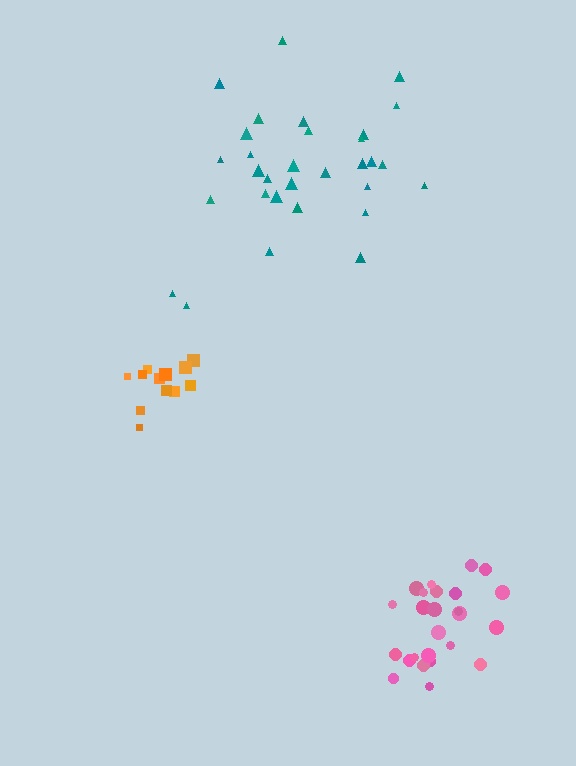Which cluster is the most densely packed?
Pink.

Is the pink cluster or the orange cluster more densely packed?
Pink.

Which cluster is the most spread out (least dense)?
Teal.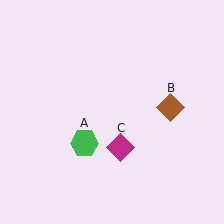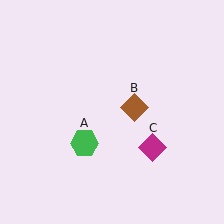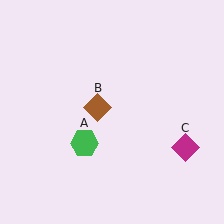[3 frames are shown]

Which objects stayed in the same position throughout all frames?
Green hexagon (object A) remained stationary.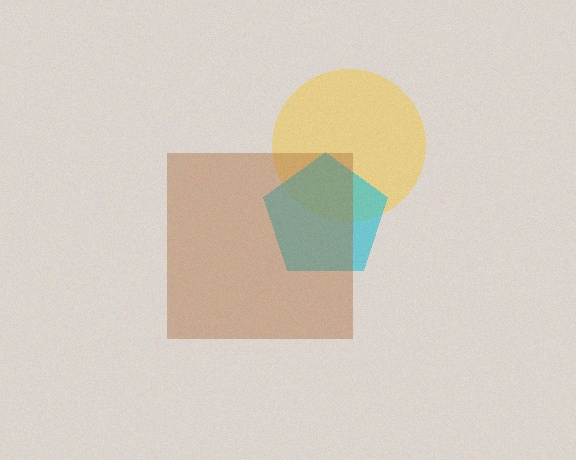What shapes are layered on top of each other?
The layered shapes are: a yellow circle, a cyan pentagon, a brown square.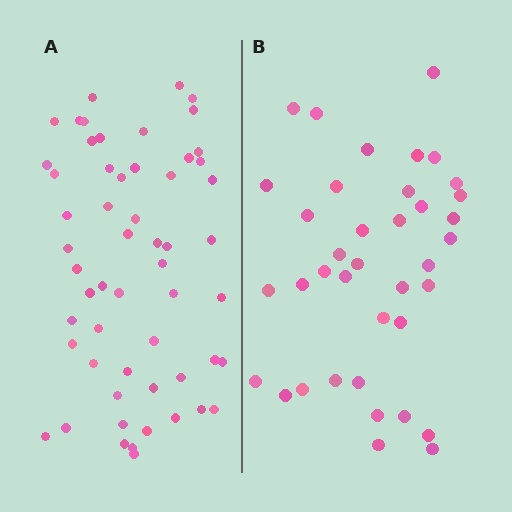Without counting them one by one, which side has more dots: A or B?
Region A (the left region) has more dots.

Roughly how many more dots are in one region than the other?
Region A has approximately 20 more dots than region B.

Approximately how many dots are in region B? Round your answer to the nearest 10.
About 40 dots. (The exact count is 38, which rounds to 40.)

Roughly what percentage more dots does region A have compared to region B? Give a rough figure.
About 45% more.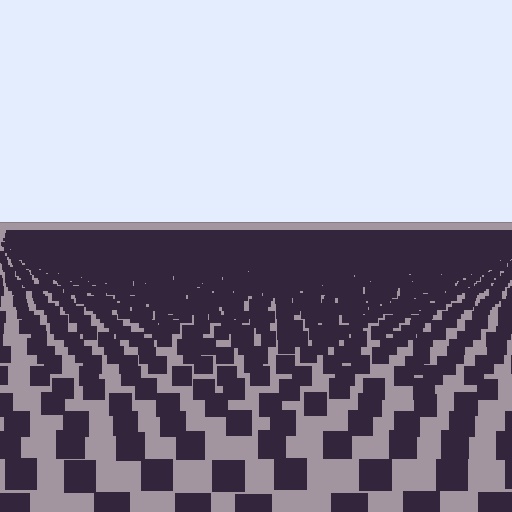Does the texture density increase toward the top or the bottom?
Density increases toward the top.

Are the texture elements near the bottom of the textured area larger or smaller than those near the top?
Larger. Near the bottom, elements are closer to the viewer and appear at a bigger on-screen size.